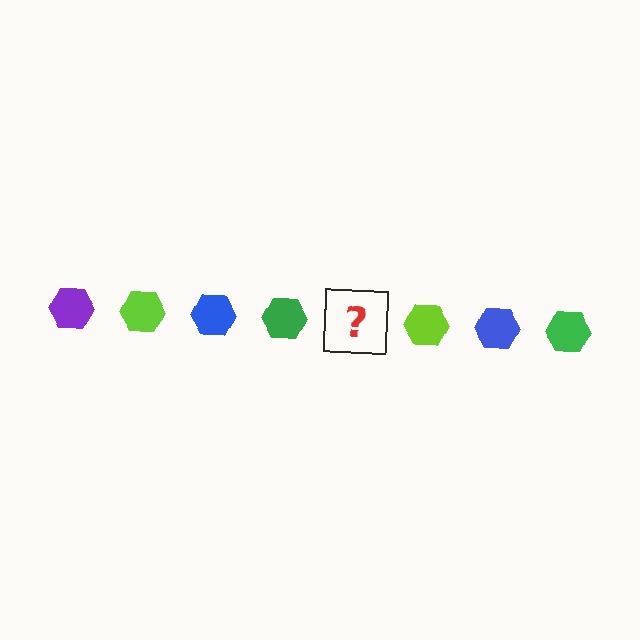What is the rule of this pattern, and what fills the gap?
The rule is that the pattern cycles through purple, lime, blue, green hexagons. The gap should be filled with a purple hexagon.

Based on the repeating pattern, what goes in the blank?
The blank should be a purple hexagon.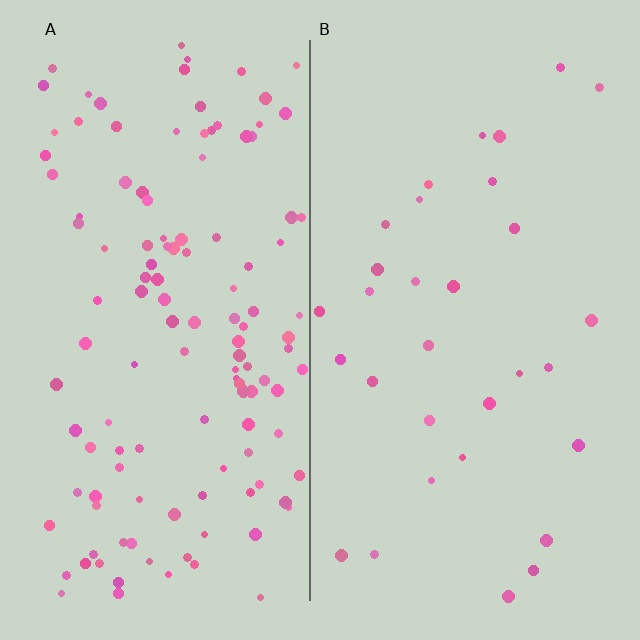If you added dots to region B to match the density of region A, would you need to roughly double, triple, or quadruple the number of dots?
Approximately quadruple.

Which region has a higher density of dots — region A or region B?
A (the left).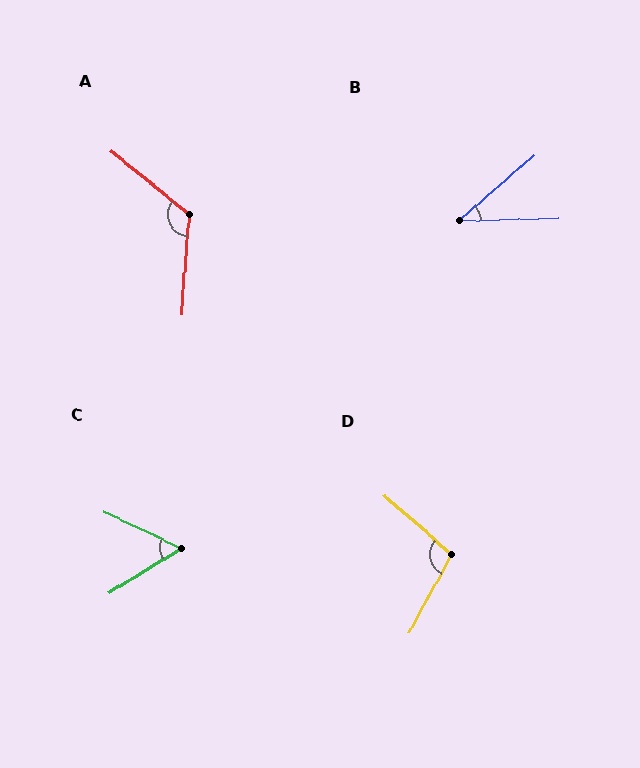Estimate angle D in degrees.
Approximately 103 degrees.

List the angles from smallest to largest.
B (40°), C (57°), D (103°), A (125°).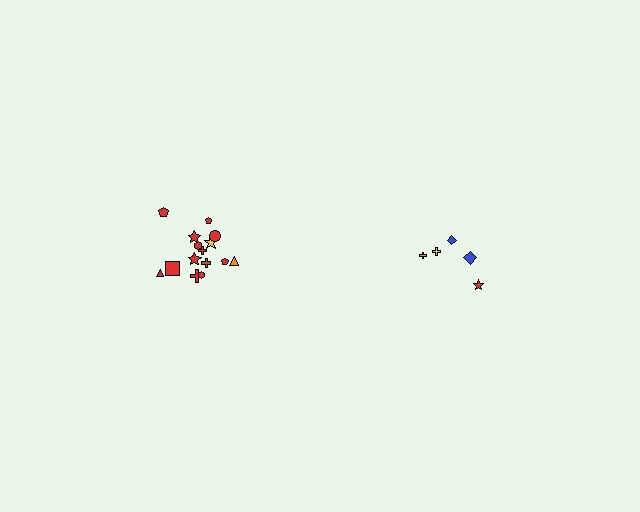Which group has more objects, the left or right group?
The left group.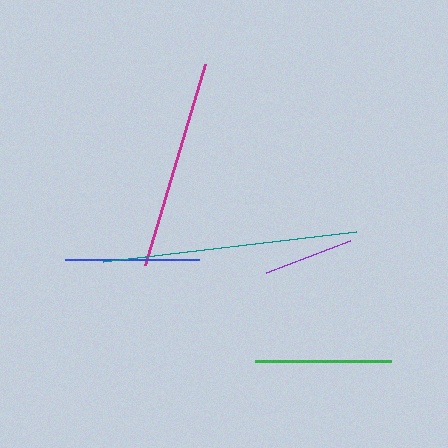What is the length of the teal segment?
The teal segment is approximately 255 pixels long.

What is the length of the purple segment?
The purple segment is approximately 90 pixels long.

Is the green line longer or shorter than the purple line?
The green line is longer than the purple line.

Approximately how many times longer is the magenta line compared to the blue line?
The magenta line is approximately 1.6 times the length of the blue line.